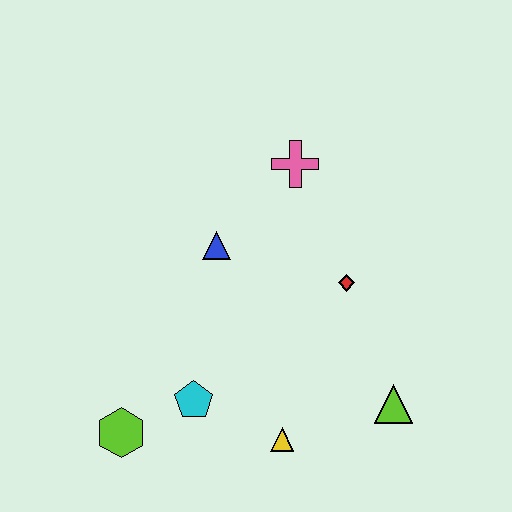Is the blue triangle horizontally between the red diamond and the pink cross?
No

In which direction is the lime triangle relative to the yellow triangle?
The lime triangle is to the right of the yellow triangle.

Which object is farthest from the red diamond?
The lime hexagon is farthest from the red diamond.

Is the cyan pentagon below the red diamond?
Yes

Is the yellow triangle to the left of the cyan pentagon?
No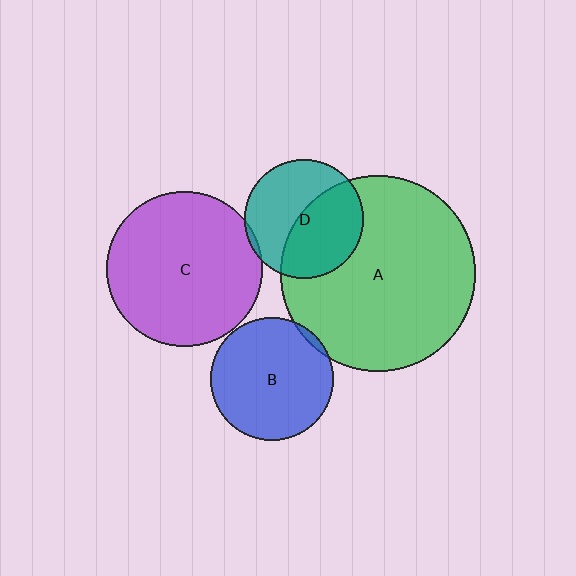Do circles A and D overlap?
Yes.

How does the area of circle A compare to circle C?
Approximately 1.6 times.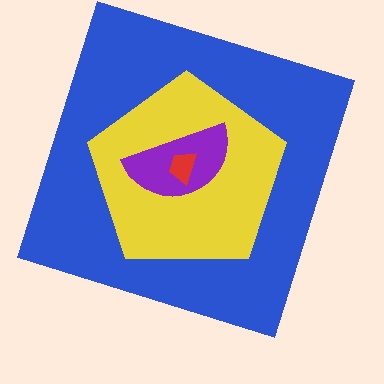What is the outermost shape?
The blue square.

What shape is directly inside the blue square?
The yellow pentagon.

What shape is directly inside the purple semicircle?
The red trapezoid.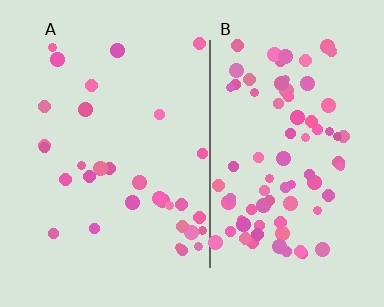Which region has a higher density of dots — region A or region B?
B (the right).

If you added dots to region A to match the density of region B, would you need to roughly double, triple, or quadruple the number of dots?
Approximately triple.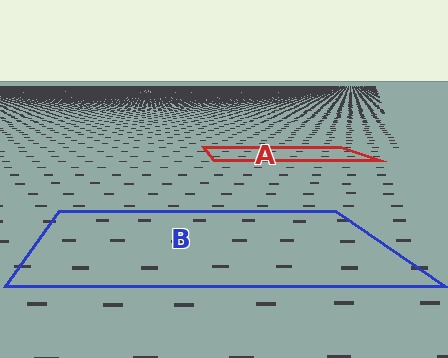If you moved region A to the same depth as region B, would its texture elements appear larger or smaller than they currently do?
They would appear larger. At a closer depth, the same texture elements are projected at a bigger on-screen size.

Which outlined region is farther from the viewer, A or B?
Region A is farther from the viewer — the texture elements inside it appear smaller and more densely packed.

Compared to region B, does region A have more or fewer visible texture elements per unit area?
Region A has more texture elements per unit area — they are packed more densely because it is farther away.